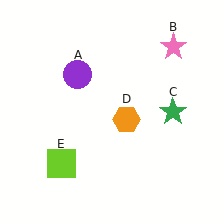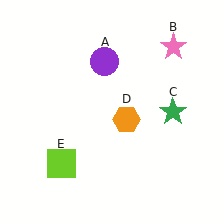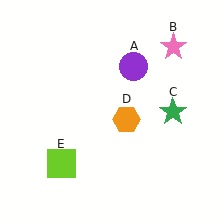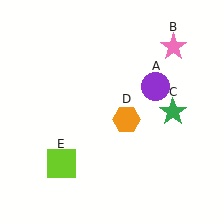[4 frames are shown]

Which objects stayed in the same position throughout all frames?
Pink star (object B) and green star (object C) and orange hexagon (object D) and lime square (object E) remained stationary.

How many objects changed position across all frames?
1 object changed position: purple circle (object A).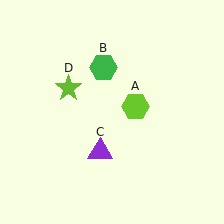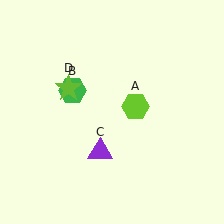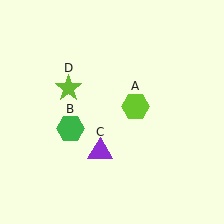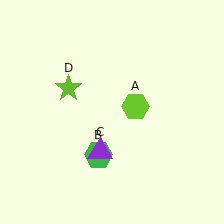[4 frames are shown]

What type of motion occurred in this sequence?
The green hexagon (object B) rotated counterclockwise around the center of the scene.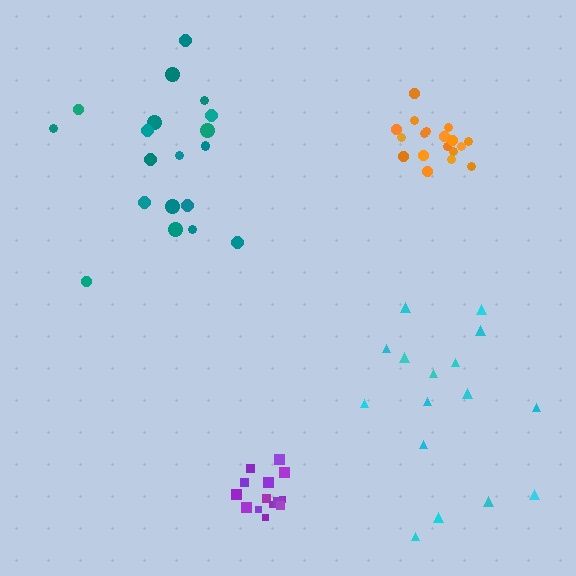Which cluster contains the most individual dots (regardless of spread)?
Teal (21).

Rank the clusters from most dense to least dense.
purple, orange, teal, cyan.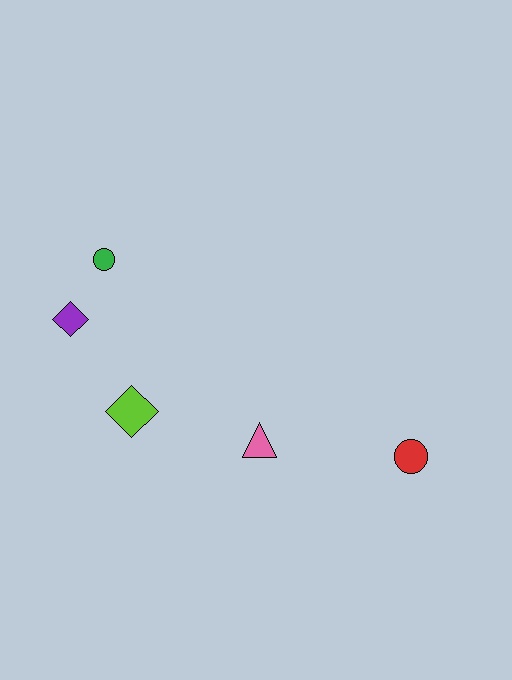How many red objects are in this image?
There is 1 red object.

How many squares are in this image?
There are no squares.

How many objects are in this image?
There are 5 objects.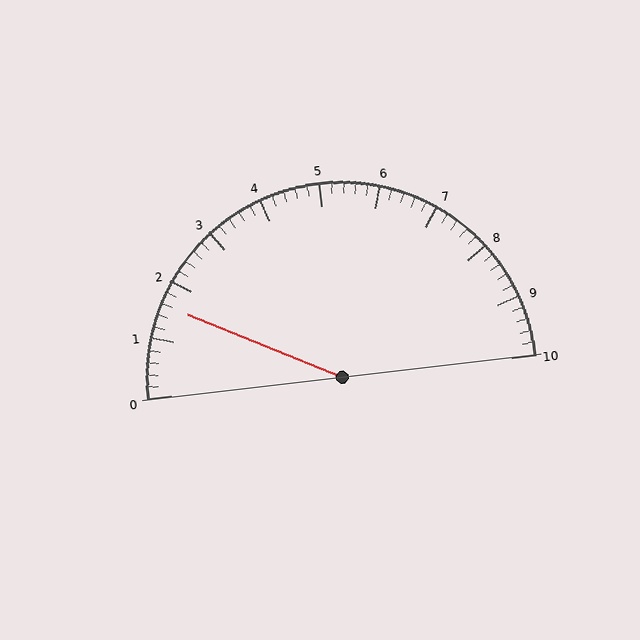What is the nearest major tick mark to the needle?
The nearest major tick mark is 2.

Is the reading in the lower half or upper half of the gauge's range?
The reading is in the lower half of the range (0 to 10).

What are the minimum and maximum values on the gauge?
The gauge ranges from 0 to 10.